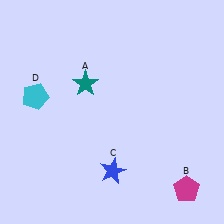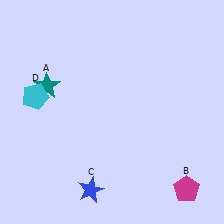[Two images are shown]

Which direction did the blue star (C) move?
The blue star (C) moved left.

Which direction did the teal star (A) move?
The teal star (A) moved left.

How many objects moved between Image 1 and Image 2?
2 objects moved between the two images.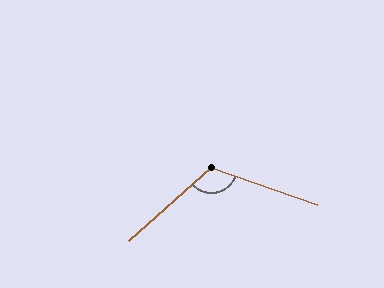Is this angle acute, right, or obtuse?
It is obtuse.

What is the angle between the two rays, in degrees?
Approximately 119 degrees.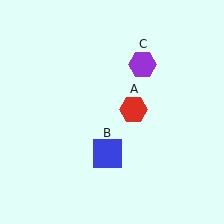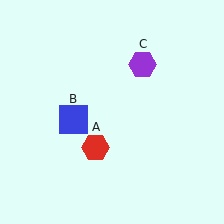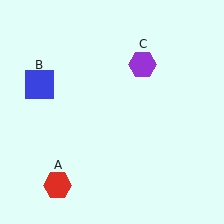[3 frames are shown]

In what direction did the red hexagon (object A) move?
The red hexagon (object A) moved down and to the left.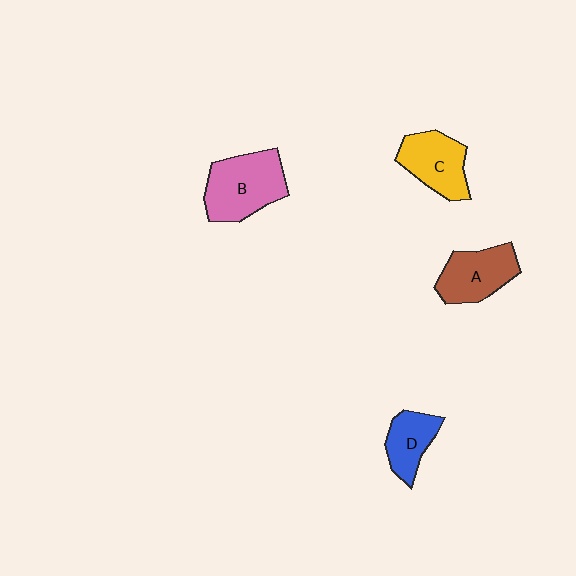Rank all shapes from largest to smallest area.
From largest to smallest: B (pink), A (brown), C (yellow), D (blue).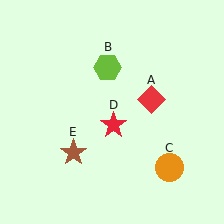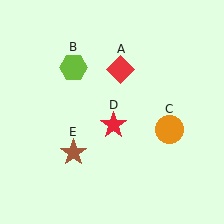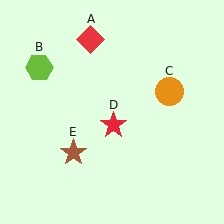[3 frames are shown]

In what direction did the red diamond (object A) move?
The red diamond (object A) moved up and to the left.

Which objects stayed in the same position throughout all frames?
Red star (object D) and brown star (object E) remained stationary.